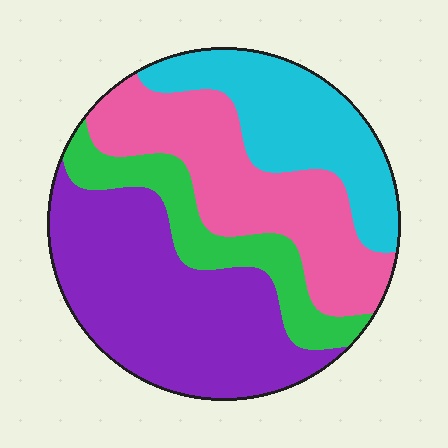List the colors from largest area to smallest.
From largest to smallest: purple, pink, cyan, green.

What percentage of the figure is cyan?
Cyan covers about 20% of the figure.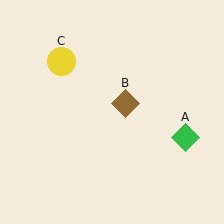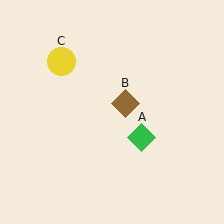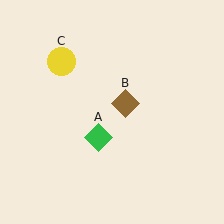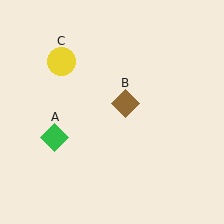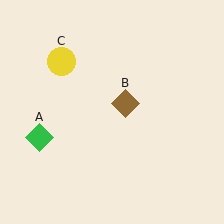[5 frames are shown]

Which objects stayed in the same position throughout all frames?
Brown diamond (object B) and yellow circle (object C) remained stationary.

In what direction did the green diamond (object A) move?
The green diamond (object A) moved left.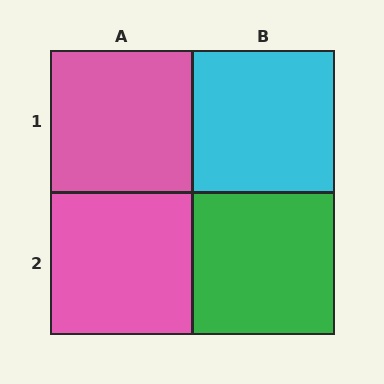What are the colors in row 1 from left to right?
Pink, cyan.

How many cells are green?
1 cell is green.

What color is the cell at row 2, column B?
Green.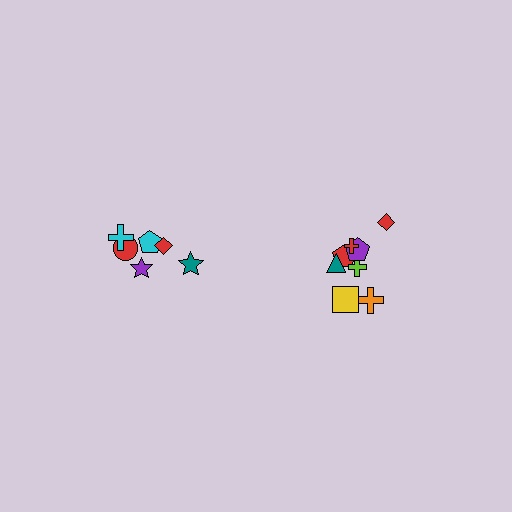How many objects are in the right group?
There are 8 objects.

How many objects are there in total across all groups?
There are 14 objects.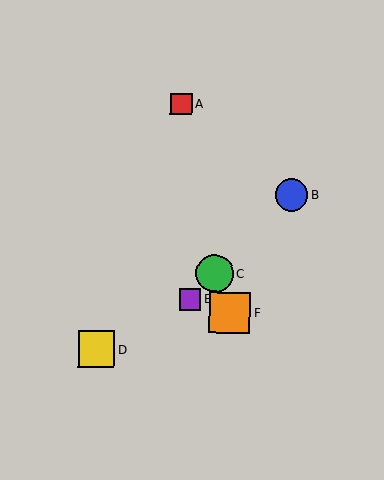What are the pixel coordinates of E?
Object E is at (190, 299).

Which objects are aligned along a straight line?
Objects B, C, E are aligned along a straight line.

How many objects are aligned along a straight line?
3 objects (B, C, E) are aligned along a straight line.